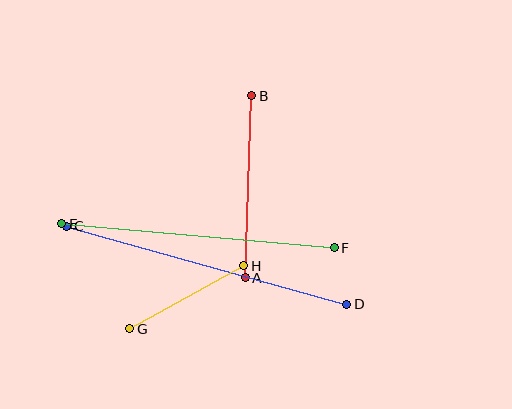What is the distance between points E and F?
The distance is approximately 274 pixels.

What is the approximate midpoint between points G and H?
The midpoint is at approximately (187, 297) pixels.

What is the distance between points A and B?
The distance is approximately 182 pixels.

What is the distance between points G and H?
The distance is approximately 130 pixels.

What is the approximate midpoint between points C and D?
The midpoint is at approximately (207, 265) pixels.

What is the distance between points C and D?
The distance is approximately 291 pixels.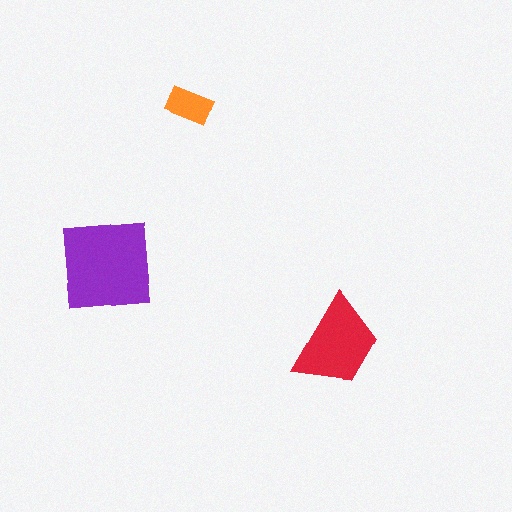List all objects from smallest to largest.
The orange rectangle, the red trapezoid, the purple square.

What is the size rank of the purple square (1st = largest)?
1st.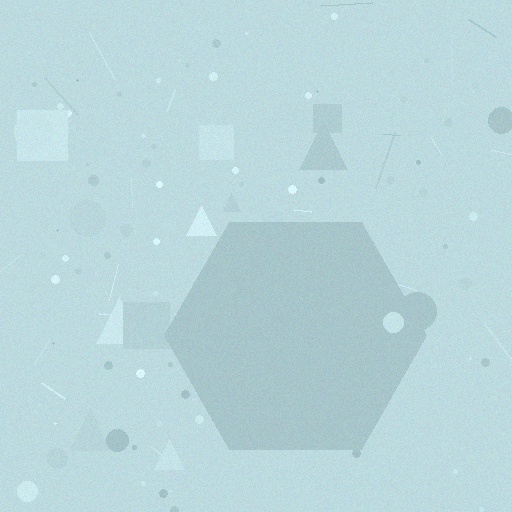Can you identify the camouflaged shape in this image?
The camouflaged shape is a hexagon.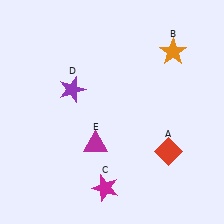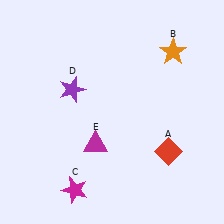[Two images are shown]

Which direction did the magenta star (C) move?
The magenta star (C) moved left.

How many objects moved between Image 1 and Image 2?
1 object moved between the two images.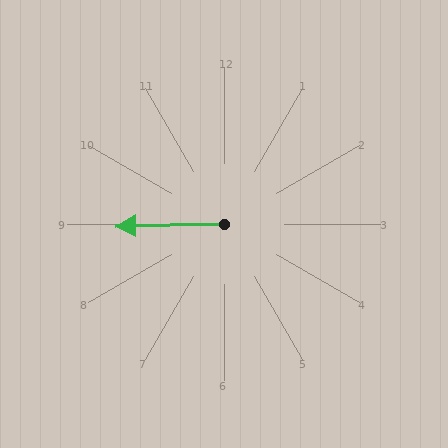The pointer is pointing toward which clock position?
Roughly 9 o'clock.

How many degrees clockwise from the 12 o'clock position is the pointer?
Approximately 269 degrees.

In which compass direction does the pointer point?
West.